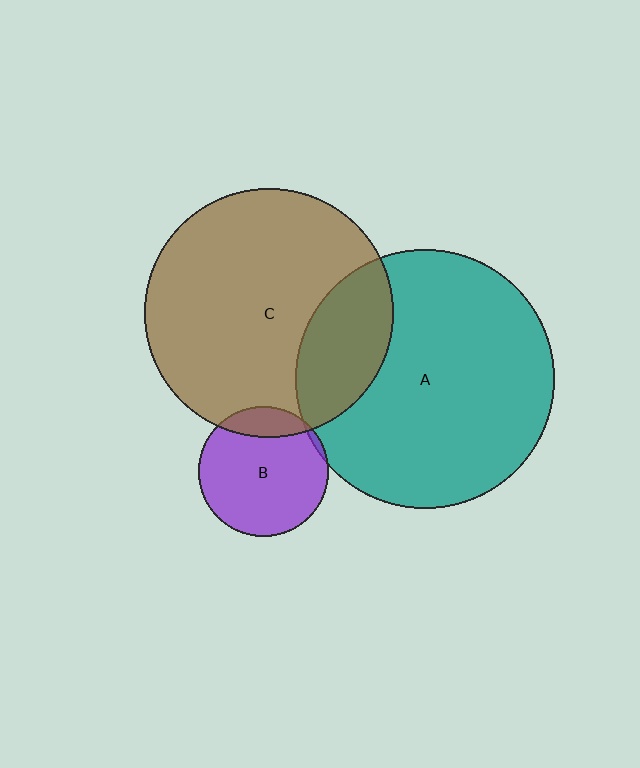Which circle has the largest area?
Circle A (teal).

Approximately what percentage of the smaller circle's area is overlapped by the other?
Approximately 5%.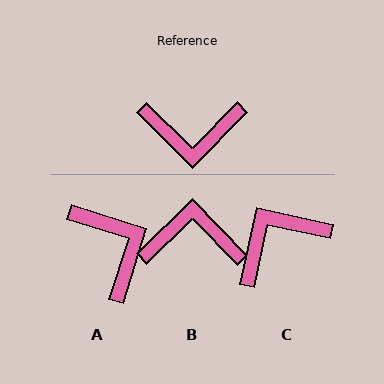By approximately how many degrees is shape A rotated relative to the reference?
Approximately 117 degrees counter-clockwise.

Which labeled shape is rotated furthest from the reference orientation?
B, about 179 degrees away.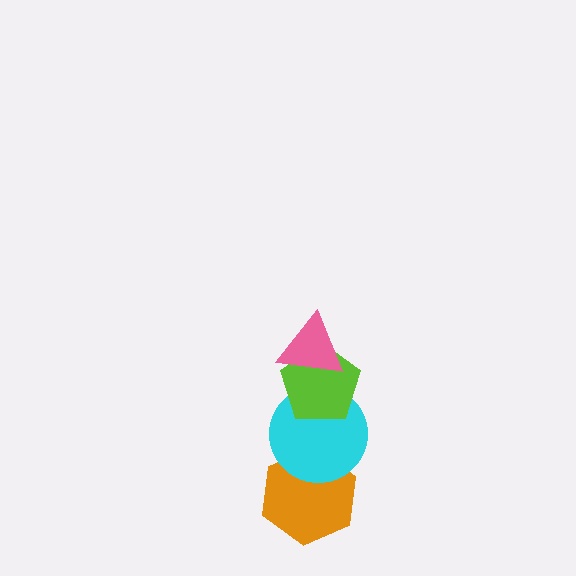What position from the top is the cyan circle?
The cyan circle is 3rd from the top.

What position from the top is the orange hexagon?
The orange hexagon is 4th from the top.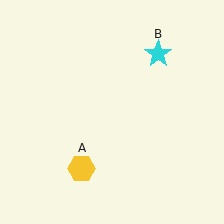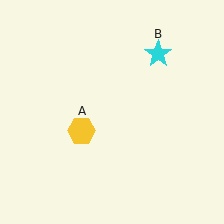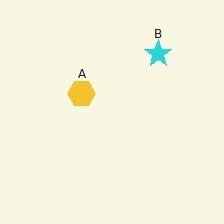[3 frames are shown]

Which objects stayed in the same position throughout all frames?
Cyan star (object B) remained stationary.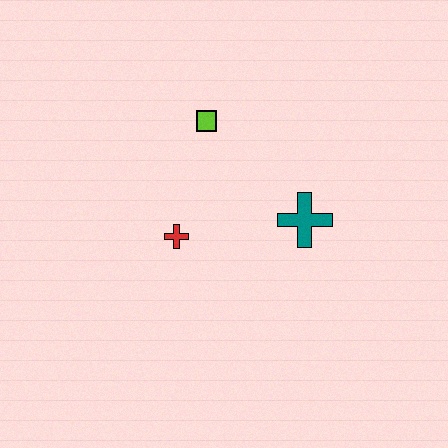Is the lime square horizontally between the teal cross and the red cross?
Yes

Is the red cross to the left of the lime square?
Yes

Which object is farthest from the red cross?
The teal cross is farthest from the red cross.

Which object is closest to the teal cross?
The red cross is closest to the teal cross.